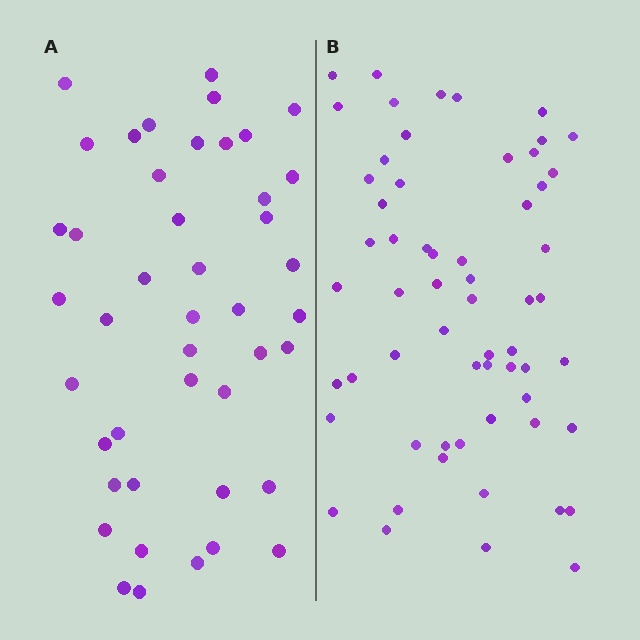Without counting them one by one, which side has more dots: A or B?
Region B (the right region) has more dots.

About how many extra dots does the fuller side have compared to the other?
Region B has approximately 15 more dots than region A.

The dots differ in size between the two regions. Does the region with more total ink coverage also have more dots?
No. Region A has more total ink coverage because its dots are larger, but region B actually contains more individual dots. Total area can be misleading — the number of items is what matters here.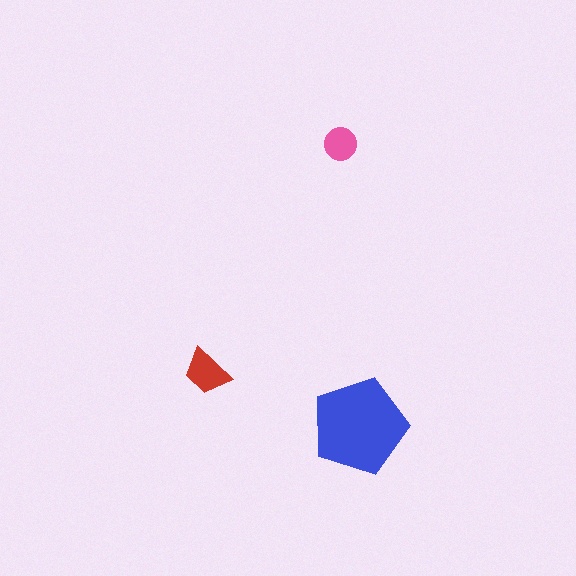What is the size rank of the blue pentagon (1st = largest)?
1st.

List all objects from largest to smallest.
The blue pentagon, the red trapezoid, the pink circle.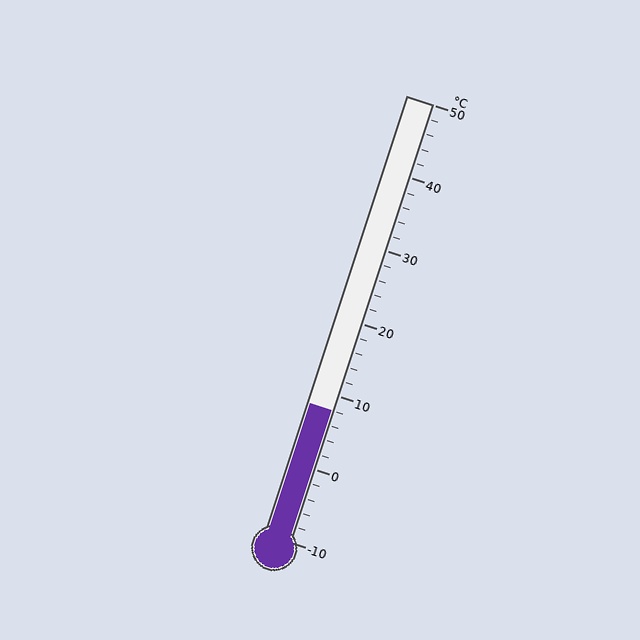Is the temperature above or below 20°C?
The temperature is below 20°C.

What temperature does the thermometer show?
The thermometer shows approximately 8°C.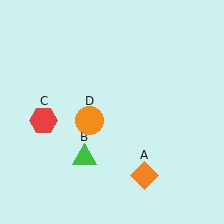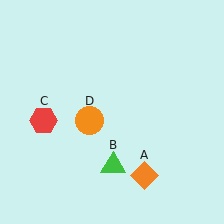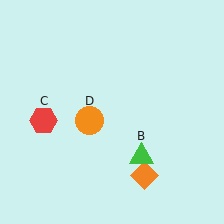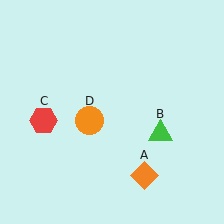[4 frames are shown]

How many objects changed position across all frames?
1 object changed position: green triangle (object B).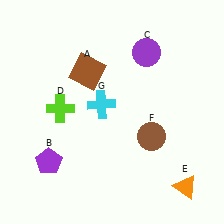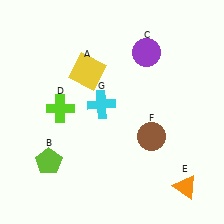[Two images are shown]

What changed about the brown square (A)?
In Image 1, A is brown. In Image 2, it changed to yellow.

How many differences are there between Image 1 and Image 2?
There are 2 differences between the two images.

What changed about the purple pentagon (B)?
In Image 1, B is purple. In Image 2, it changed to lime.